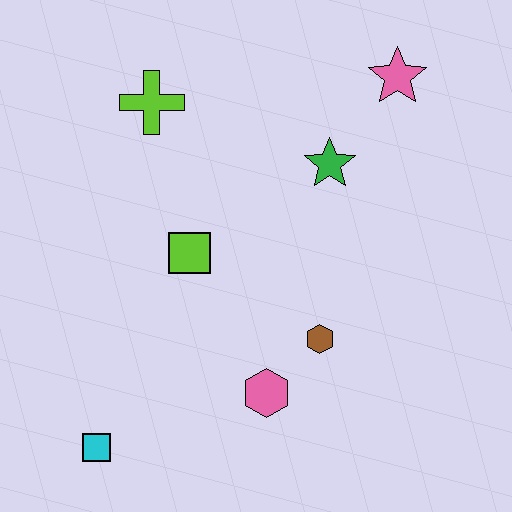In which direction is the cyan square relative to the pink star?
The cyan square is below the pink star.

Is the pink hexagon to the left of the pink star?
Yes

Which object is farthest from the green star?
The cyan square is farthest from the green star.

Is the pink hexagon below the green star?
Yes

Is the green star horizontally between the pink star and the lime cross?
Yes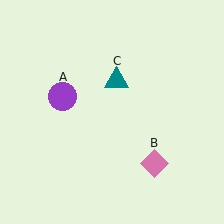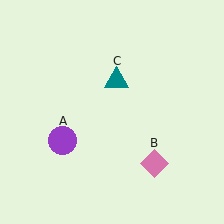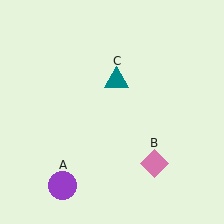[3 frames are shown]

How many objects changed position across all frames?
1 object changed position: purple circle (object A).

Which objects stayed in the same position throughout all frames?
Pink diamond (object B) and teal triangle (object C) remained stationary.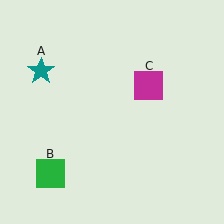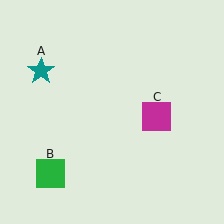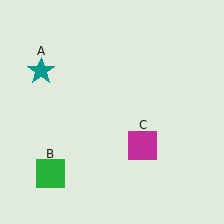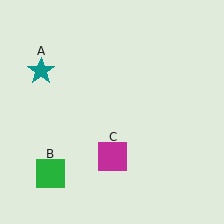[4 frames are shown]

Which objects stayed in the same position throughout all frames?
Teal star (object A) and green square (object B) remained stationary.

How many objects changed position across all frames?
1 object changed position: magenta square (object C).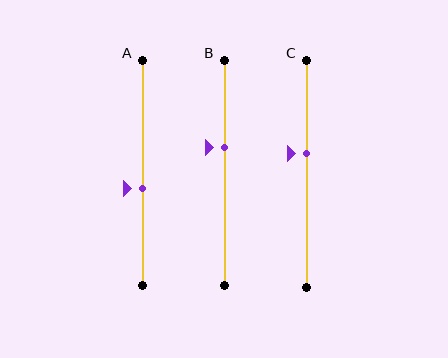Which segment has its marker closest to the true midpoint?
Segment A has its marker closest to the true midpoint.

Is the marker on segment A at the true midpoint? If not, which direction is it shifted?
No, the marker on segment A is shifted downward by about 7% of the segment length.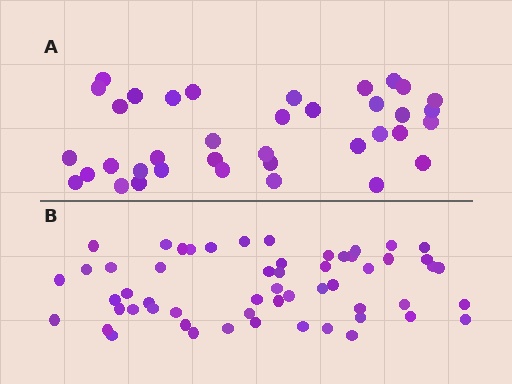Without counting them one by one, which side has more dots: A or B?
Region B (the bottom region) has more dots.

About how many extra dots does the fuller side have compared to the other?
Region B has approximately 20 more dots than region A.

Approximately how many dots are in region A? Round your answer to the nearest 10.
About 40 dots. (The exact count is 37, which rounds to 40.)